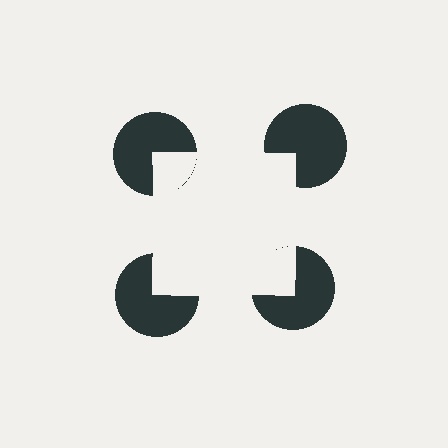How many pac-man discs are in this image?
There are 4 — one at each vertex of the illusory square.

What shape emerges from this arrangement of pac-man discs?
An illusory square — its edges are inferred from the aligned wedge cuts in the pac-man discs, not physically drawn.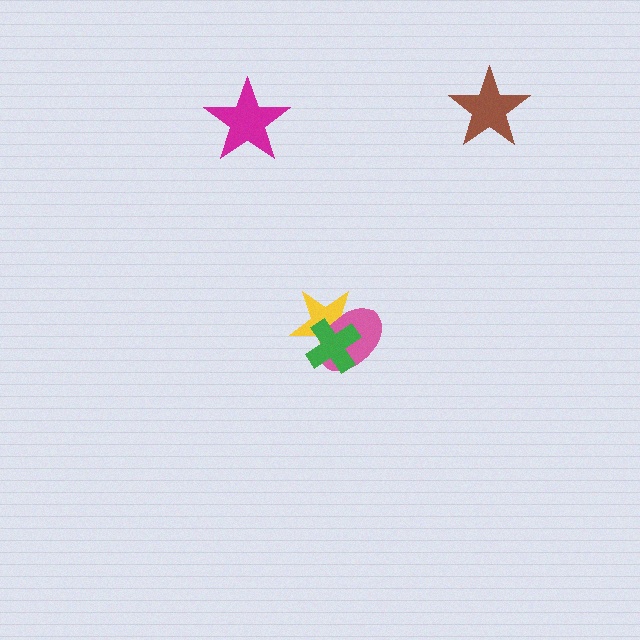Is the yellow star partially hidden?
Yes, it is partially covered by another shape.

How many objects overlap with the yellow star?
2 objects overlap with the yellow star.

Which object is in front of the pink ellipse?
The green cross is in front of the pink ellipse.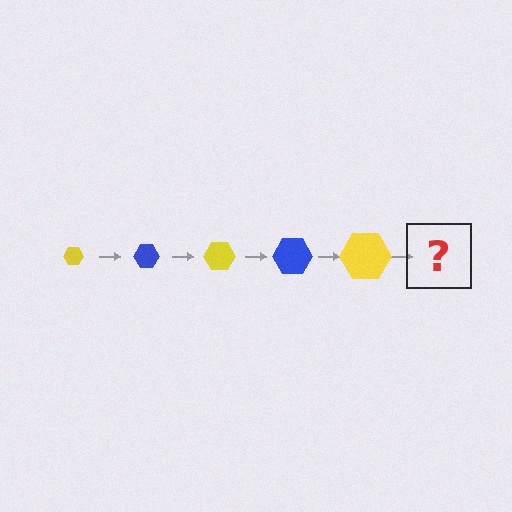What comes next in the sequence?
The next element should be a blue hexagon, larger than the previous one.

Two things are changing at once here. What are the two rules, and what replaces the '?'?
The two rules are that the hexagon grows larger each step and the color cycles through yellow and blue. The '?' should be a blue hexagon, larger than the previous one.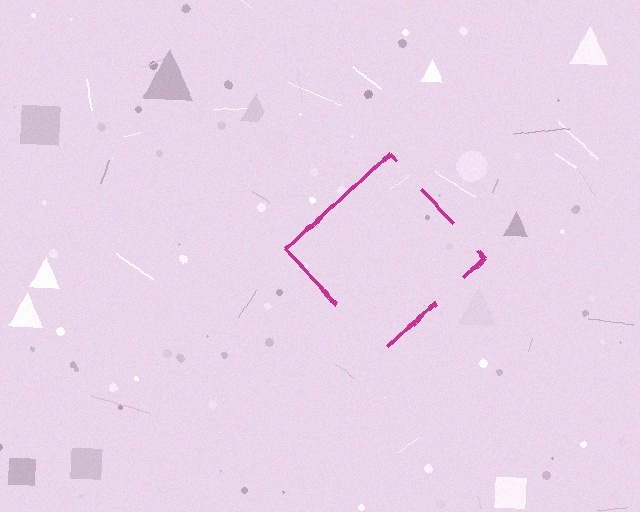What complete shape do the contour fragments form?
The contour fragments form a diamond.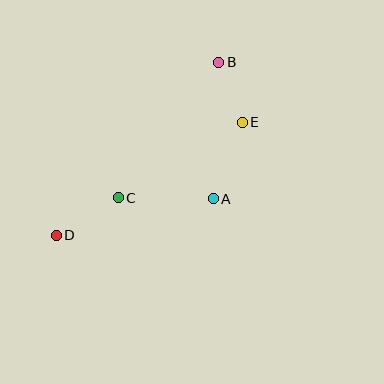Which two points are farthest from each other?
Points B and D are farthest from each other.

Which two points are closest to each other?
Points B and E are closest to each other.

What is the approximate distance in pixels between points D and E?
The distance between D and E is approximately 218 pixels.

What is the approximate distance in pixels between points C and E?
The distance between C and E is approximately 145 pixels.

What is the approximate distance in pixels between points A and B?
The distance between A and B is approximately 137 pixels.